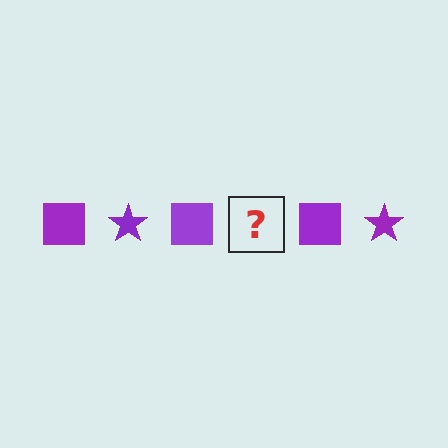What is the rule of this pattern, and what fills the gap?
The rule is that the pattern cycles through square, star shapes in purple. The gap should be filled with a purple star.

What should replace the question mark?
The question mark should be replaced with a purple star.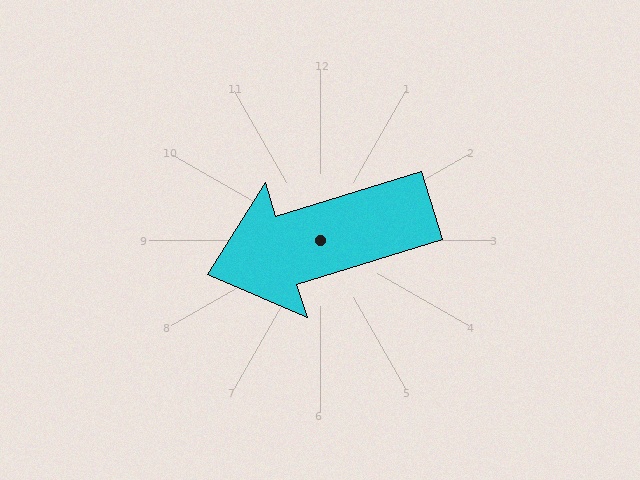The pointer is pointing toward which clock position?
Roughly 8 o'clock.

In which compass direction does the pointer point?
West.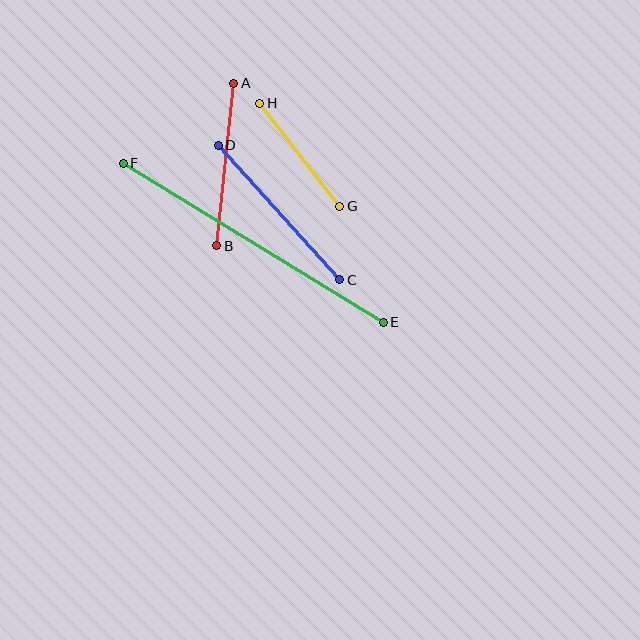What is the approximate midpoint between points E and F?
The midpoint is at approximately (253, 243) pixels.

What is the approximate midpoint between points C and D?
The midpoint is at approximately (279, 212) pixels.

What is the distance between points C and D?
The distance is approximately 181 pixels.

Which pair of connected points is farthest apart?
Points E and F are farthest apart.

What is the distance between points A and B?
The distance is approximately 163 pixels.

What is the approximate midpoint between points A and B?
The midpoint is at approximately (225, 164) pixels.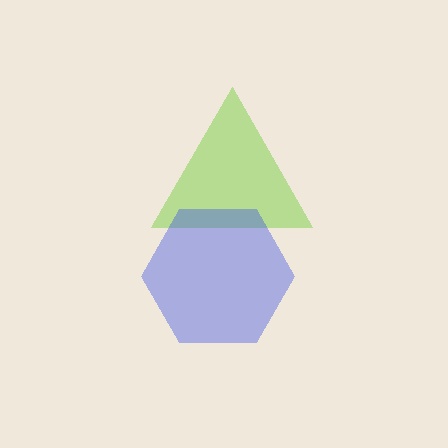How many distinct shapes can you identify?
There are 2 distinct shapes: a lime triangle, a blue hexagon.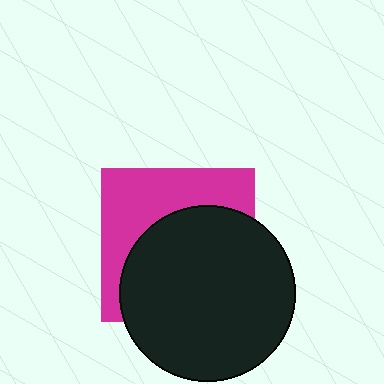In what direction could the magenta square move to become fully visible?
The magenta square could move up. That would shift it out from behind the black circle entirely.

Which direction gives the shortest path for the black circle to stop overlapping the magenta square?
Moving down gives the shortest separation.